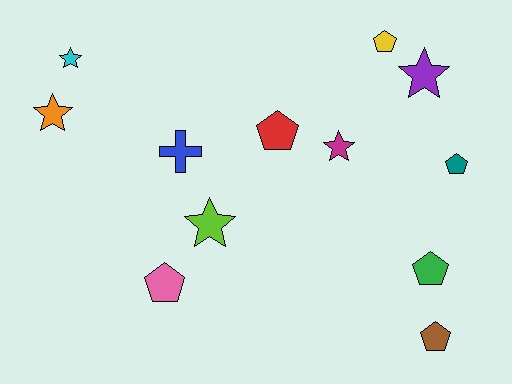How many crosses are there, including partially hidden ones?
There is 1 cross.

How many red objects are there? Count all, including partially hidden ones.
There is 1 red object.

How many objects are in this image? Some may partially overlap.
There are 12 objects.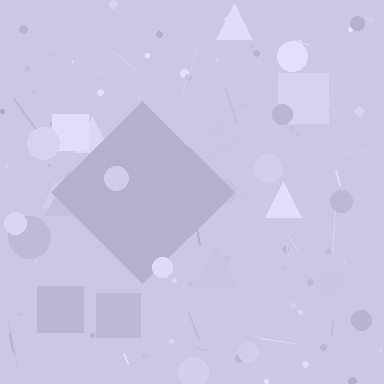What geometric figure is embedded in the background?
A diamond is embedded in the background.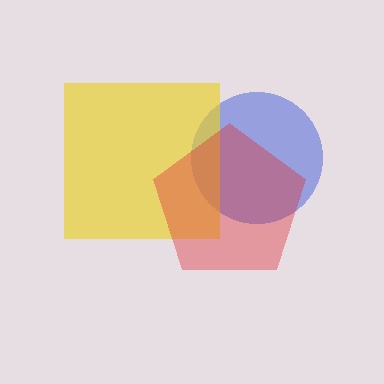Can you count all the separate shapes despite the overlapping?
Yes, there are 3 separate shapes.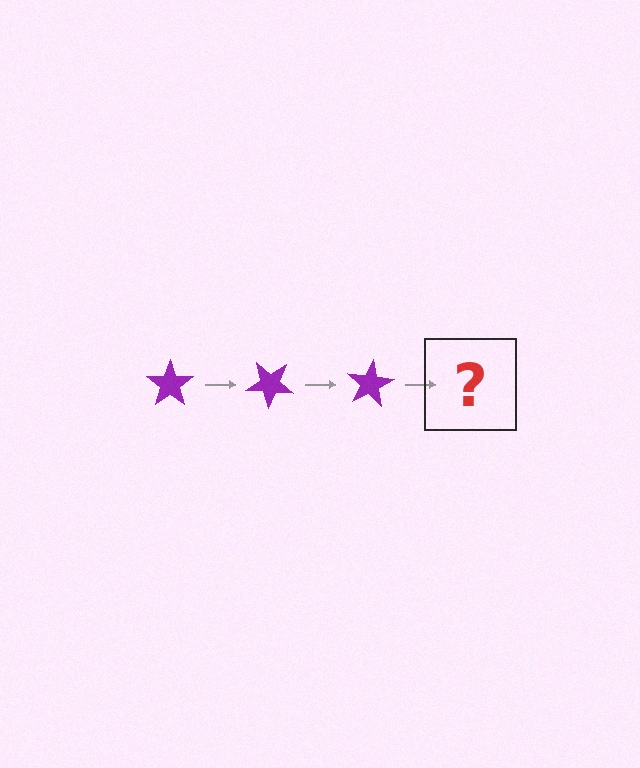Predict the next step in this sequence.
The next step is a purple star rotated 120 degrees.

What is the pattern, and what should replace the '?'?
The pattern is that the star rotates 40 degrees each step. The '?' should be a purple star rotated 120 degrees.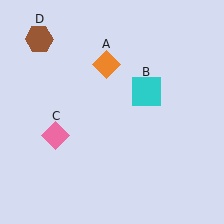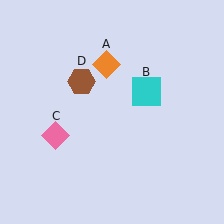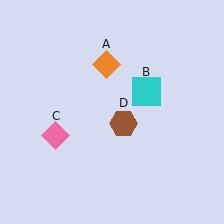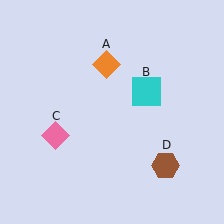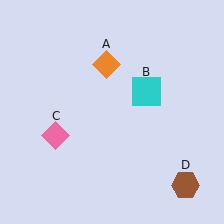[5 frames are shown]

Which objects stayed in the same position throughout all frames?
Orange diamond (object A) and cyan square (object B) and pink diamond (object C) remained stationary.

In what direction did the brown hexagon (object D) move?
The brown hexagon (object D) moved down and to the right.